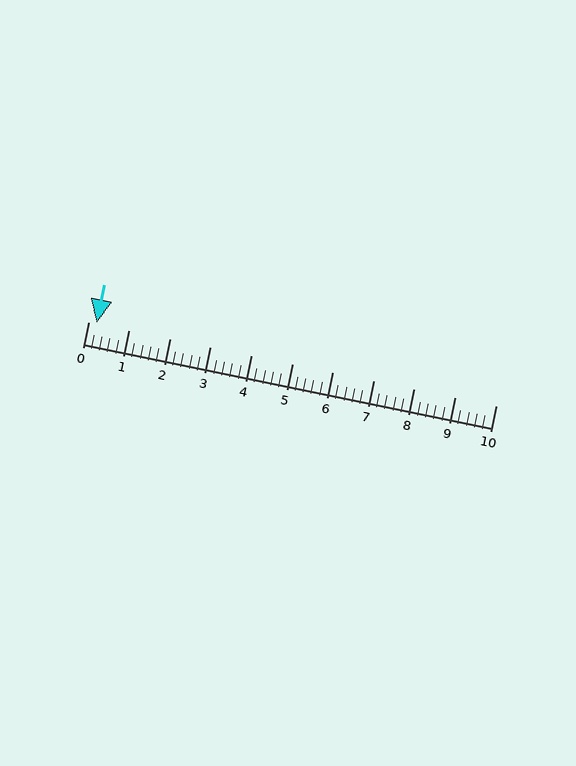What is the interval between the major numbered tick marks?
The major tick marks are spaced 1 units apart.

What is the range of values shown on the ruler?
The ruler shows values from 0 to 10.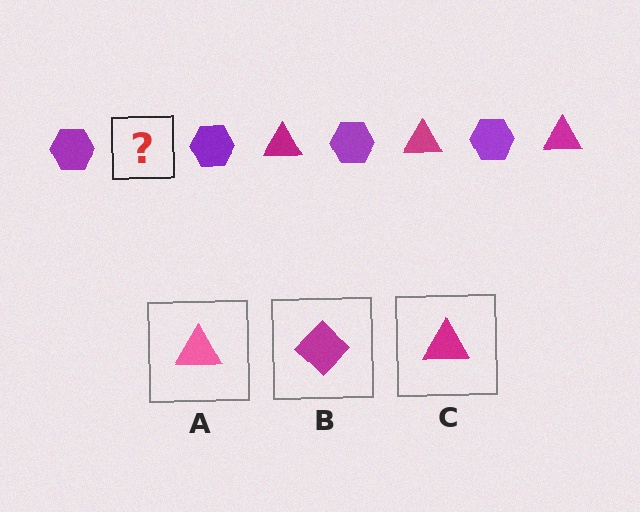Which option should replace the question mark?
Option C.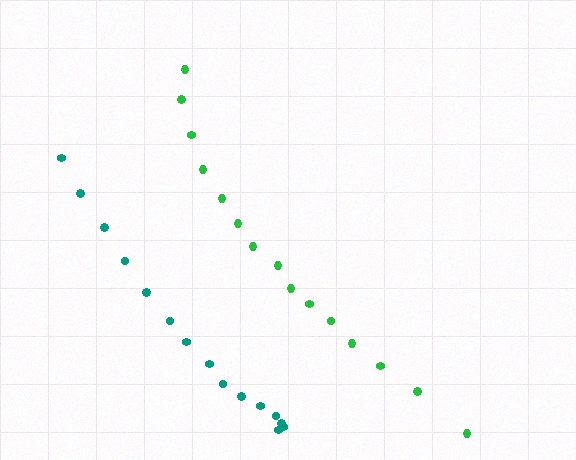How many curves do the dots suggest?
There are 2 distinct paths.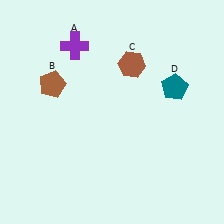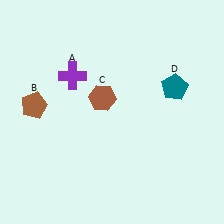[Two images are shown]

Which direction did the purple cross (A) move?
The purple cross (A) moved down.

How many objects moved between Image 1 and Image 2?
3 objects moved between the two images.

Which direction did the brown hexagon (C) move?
The brown hexagon (C) moved down.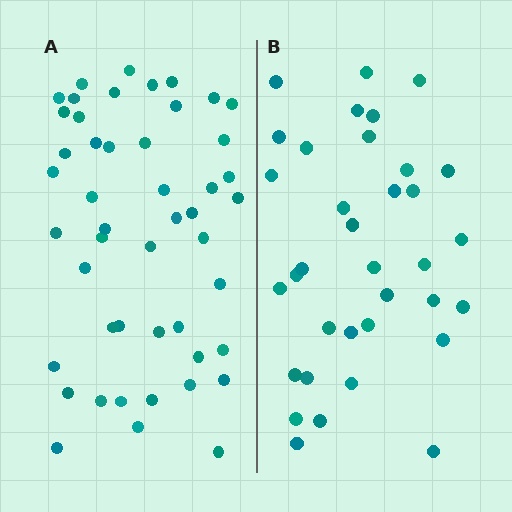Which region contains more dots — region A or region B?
Region A (the left region) has more dots.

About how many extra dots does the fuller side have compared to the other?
Region A has approximately 15 more dots than region B.